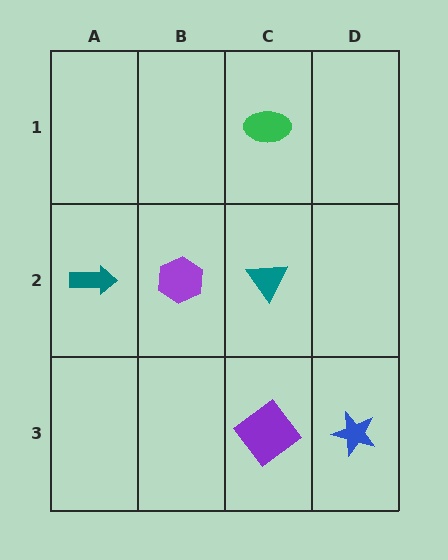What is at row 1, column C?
A green ellipse.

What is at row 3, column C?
A purple diamond.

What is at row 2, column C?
A teal triangle.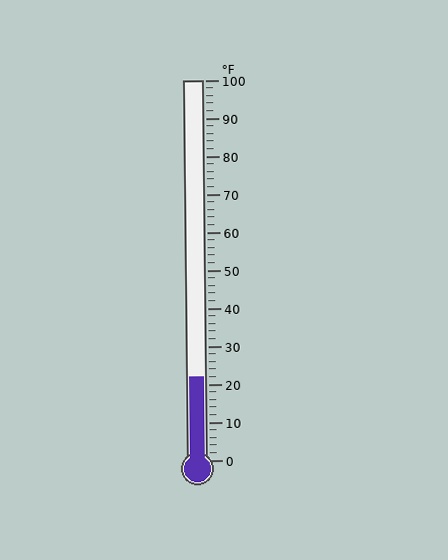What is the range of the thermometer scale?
The thermometer scale ranges from 0°F to 100°F.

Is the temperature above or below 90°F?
The temperature is below 90°F.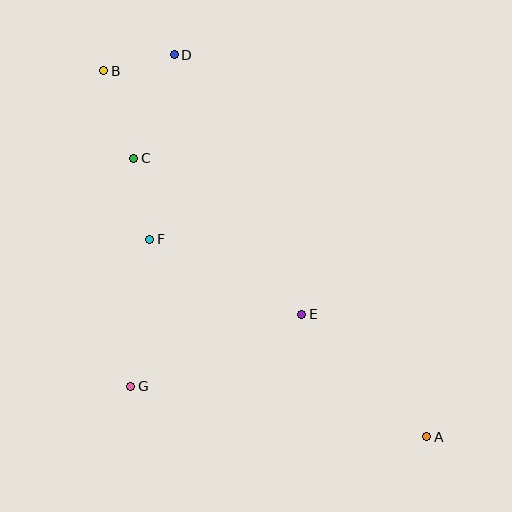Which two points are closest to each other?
Points B and D are closest to each other.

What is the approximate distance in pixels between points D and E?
The distance between D and E is approximately 289 pixels.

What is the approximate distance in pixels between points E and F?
The distance between E and F is approximately 169 pixels.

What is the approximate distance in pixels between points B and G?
The distance between B and G is approximately 317 pixels.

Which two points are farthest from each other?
Points A and B are farthest from each other.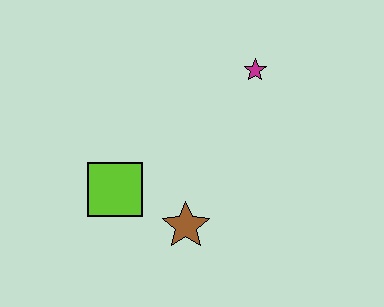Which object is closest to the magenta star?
The brown star is closest to the magenta star.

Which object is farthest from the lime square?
The magenta star is farthest from the lime square.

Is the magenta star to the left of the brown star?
No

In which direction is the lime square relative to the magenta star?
The lime square is to the left of the magenta star.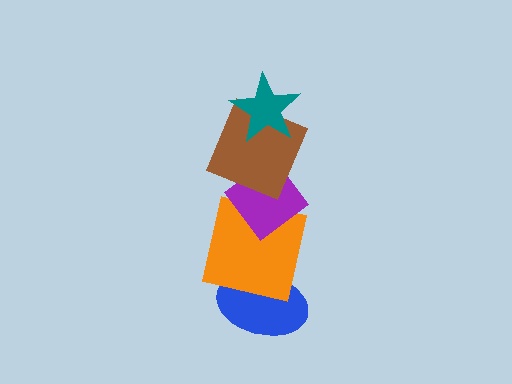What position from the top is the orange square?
The orange square is 4th from the top.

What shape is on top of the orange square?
The purple diamond is on top of the orange square.